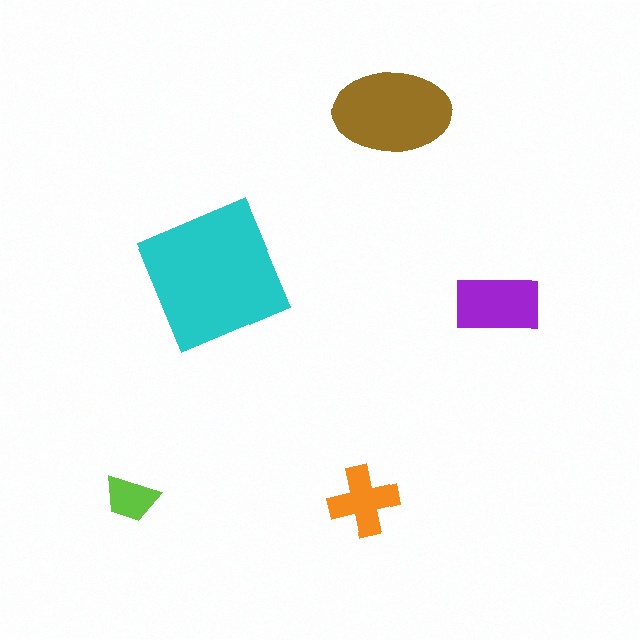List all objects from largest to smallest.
The cyan square, the brown ellipse, the purple rectangle, the orange cross, the lime trapezoid.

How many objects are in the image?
There are 5 objects in the image.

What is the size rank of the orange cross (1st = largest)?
4th.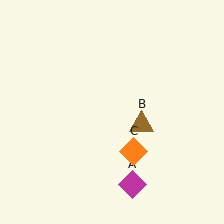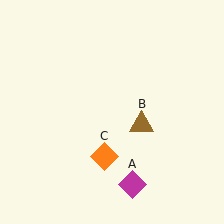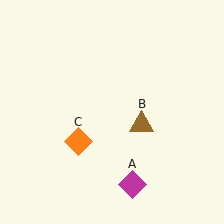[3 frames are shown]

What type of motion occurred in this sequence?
The orange diamond (object C) rotated clockwise around the center of the scene.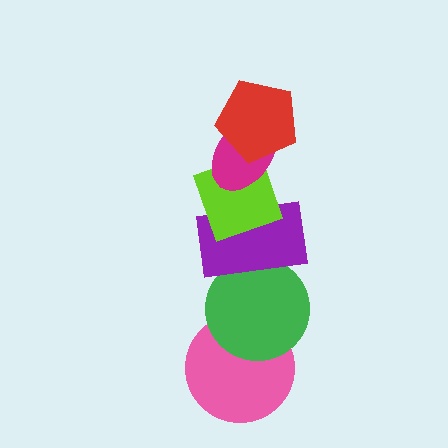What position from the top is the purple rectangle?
The purple rectangle is 4th from the top.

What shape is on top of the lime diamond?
The magenta ellipse is on top of the lime diamond.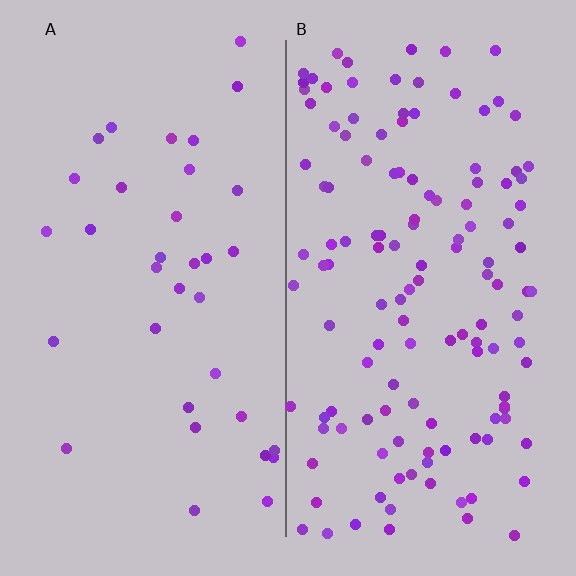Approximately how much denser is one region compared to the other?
Approximately 3.7× — region B over region A.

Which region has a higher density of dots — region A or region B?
B (the right).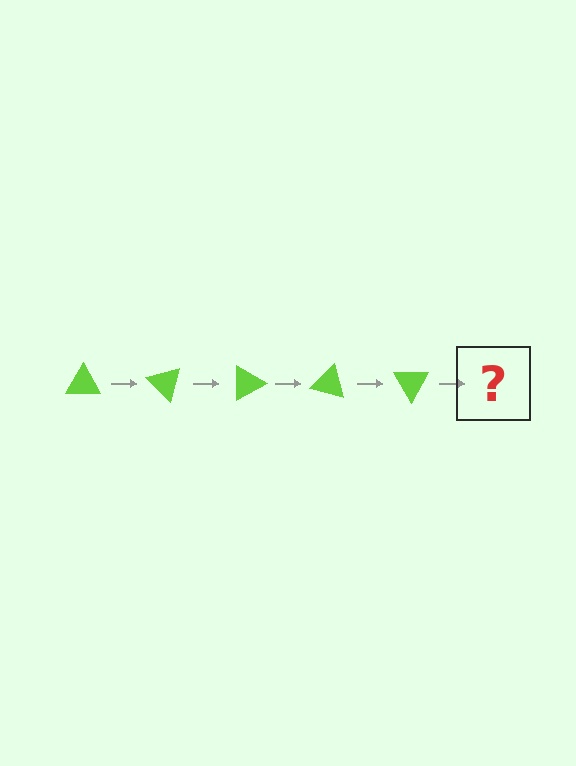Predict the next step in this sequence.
The next step is a lime triangle rotated 225 degrees.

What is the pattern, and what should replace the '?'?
The pattern is that the triangle rotates 45 degrees each step. The '?' should be a lime triangle rotated 225 degrees.